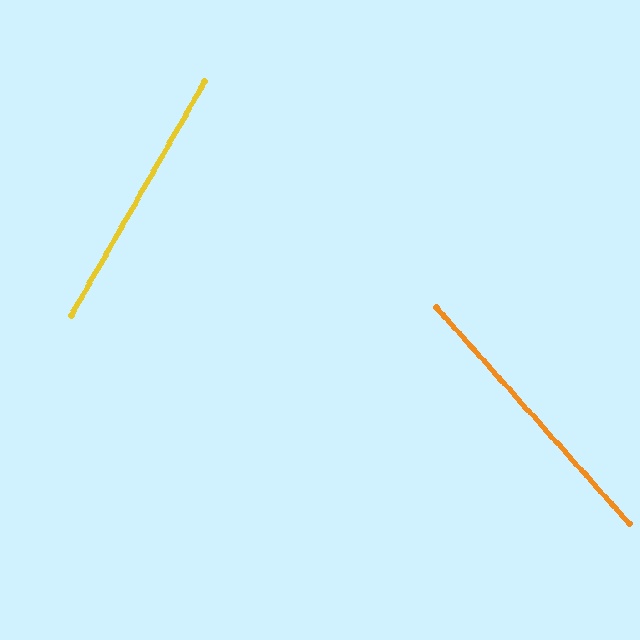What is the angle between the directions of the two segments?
Approximately 71 degrees.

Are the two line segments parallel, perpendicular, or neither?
Neither parallel nor perpendicular — they differ by about 71°.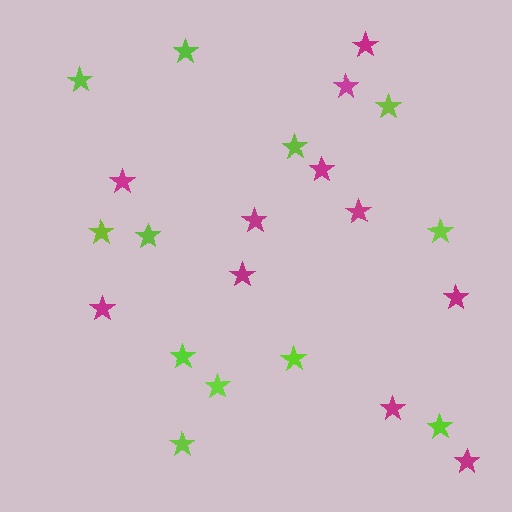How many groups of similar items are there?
There are 2 groups: one group of lime stars (12) and one group of magenta stars (11).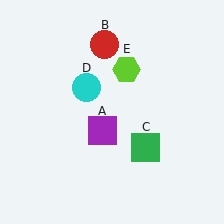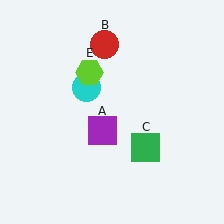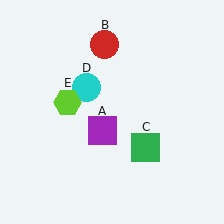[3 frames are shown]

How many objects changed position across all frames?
1 object changed position: lime hexagon (object E).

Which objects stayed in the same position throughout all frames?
Purple square (object A) and red circle (object B) and green square (object C) and cyan circle (object D) remained stationary.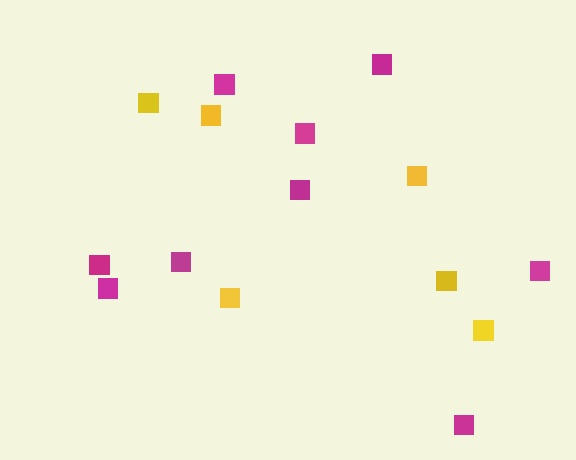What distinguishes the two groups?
There are 2 groups: one group of yellow squares (6) and one group of magenta squares (9).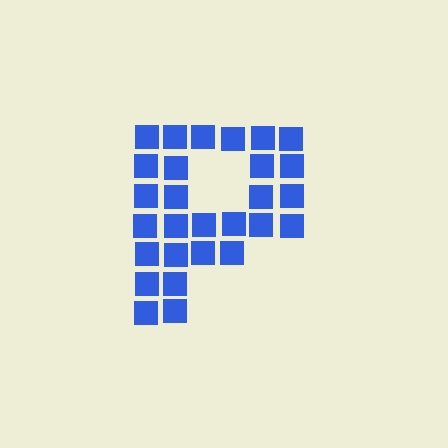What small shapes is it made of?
It is made of small squares.